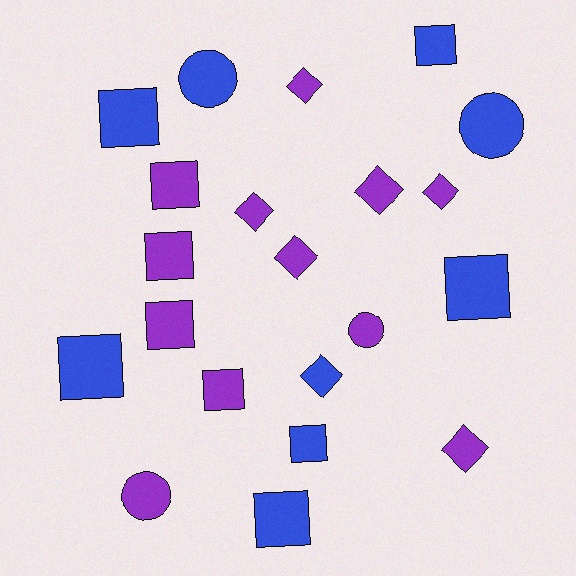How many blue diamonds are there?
There is 1 blue diamond.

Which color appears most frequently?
Purple, with 12 objects.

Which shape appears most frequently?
Square, with 10 objects.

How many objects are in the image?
There are 21 objects.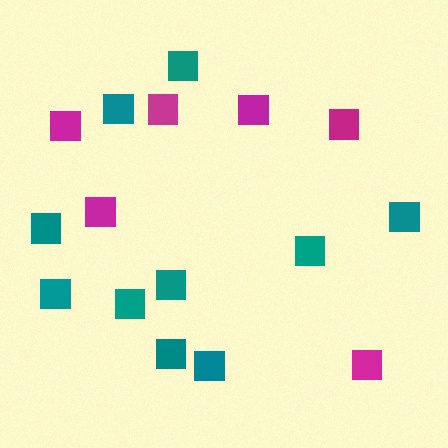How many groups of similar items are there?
There are 2 groups: one group of teal squares (10) and one group of magenta squares (6).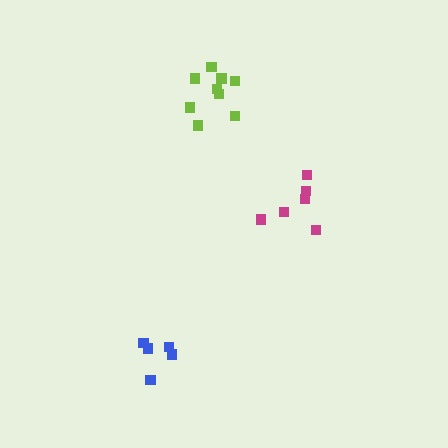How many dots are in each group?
Group 1: 9 dots, Group 2: 6 dots, Group 3: 5 dots (20 total).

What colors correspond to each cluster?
The clusters are colored: lime, magenta, blue.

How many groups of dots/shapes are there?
There are 3 groups.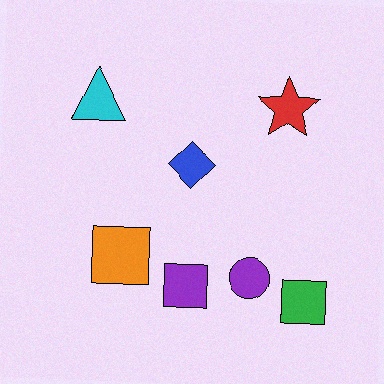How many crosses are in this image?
There are no crosses.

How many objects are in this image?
There are 7 objects.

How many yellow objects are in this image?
There are no yellow objects.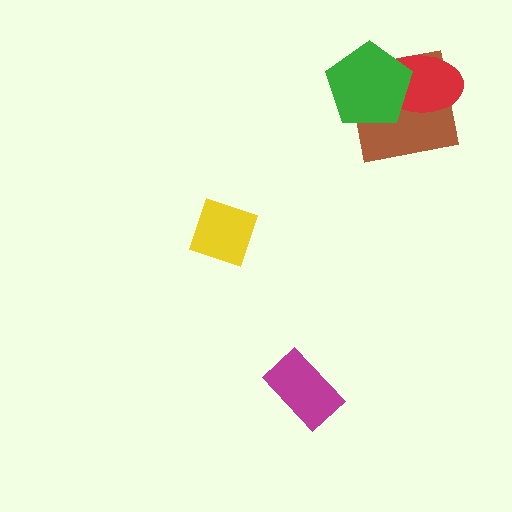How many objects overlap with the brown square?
2 objects overlap with the brown square.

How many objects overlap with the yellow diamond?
0 objects overlap with the yellow diamond.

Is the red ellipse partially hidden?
Yes, it is partially covered by another shape.